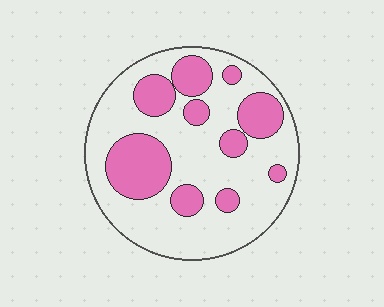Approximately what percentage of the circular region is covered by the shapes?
Approximately 30%.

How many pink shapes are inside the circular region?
10.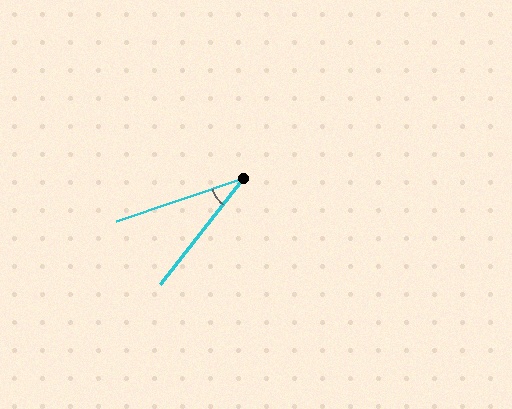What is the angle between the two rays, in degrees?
Approximately 33 degrees.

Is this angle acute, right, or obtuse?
It is acute.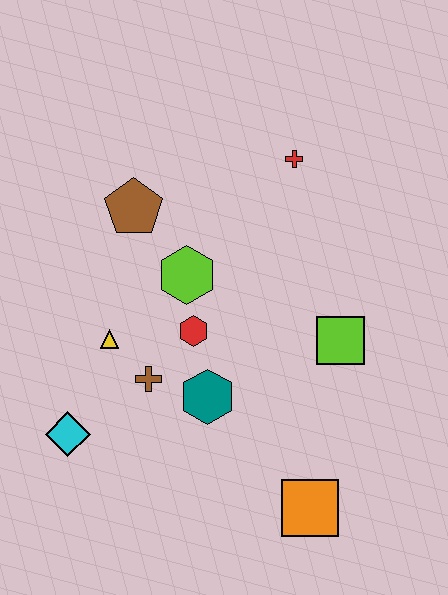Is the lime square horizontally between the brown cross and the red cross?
No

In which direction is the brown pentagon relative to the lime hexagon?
The brown pentagon is above the lime hexagon.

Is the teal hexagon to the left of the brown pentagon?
No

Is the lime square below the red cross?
Yes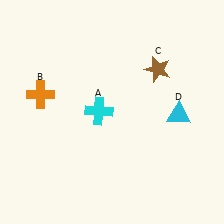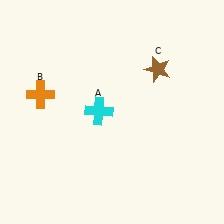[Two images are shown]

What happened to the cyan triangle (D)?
The cyan triangle (D) was removed in Image 2. It was in the bottom-right area of Image 1.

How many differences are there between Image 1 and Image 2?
There is 1 difference between the two images.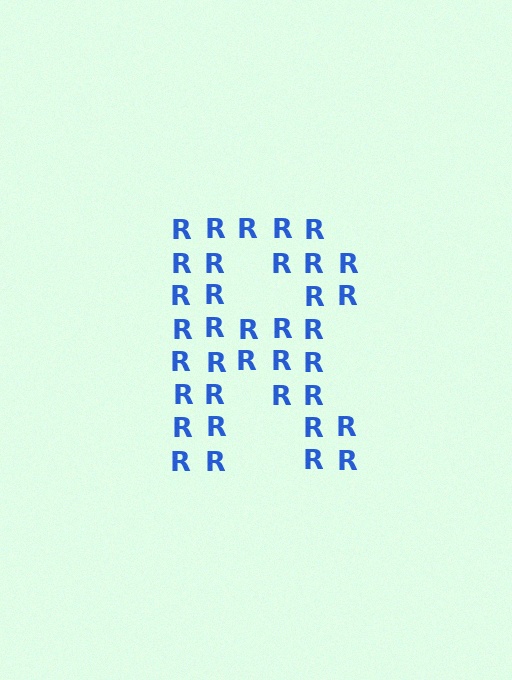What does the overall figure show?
The overall figure shows the letter R.